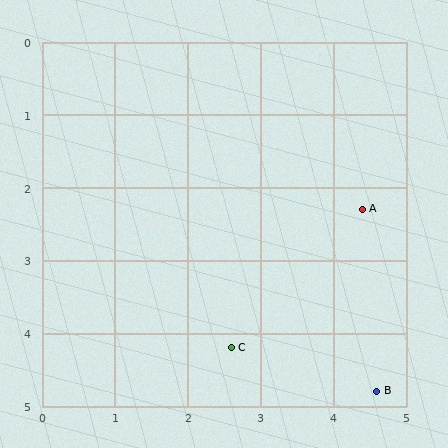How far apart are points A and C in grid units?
Points A and C are about 2.6 grid units apart.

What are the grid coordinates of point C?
Point C is at approximately (2.6, 4.2).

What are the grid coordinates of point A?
Point A is at approximately (4.4, 2.3).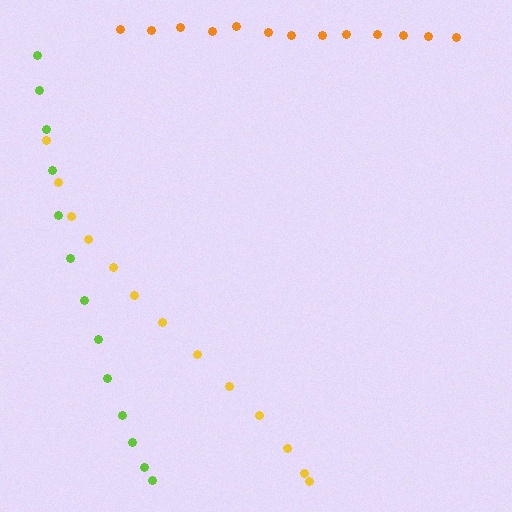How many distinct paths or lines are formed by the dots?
There are 3 distinct paths.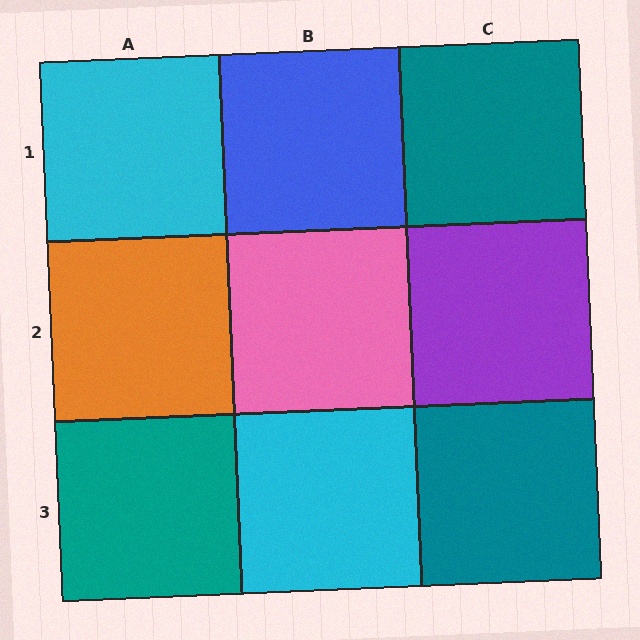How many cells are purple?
1 cell is purple.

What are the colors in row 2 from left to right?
Orange, pink, purple.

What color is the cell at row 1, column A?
Cyan.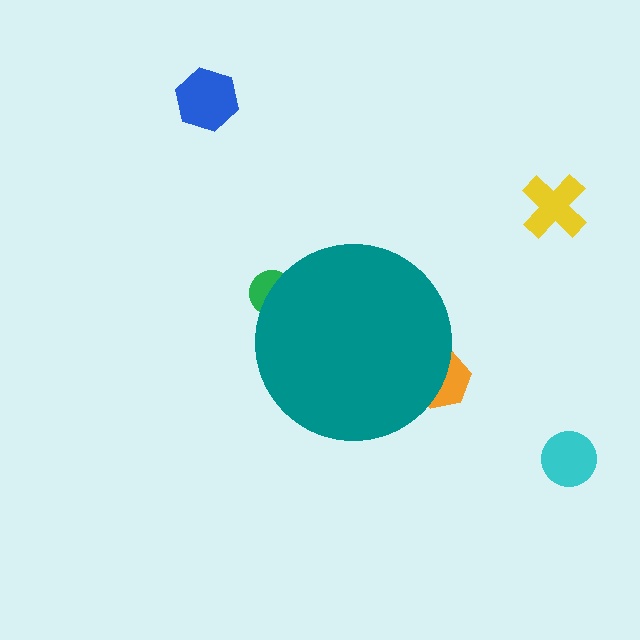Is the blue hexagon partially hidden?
No, the blue hexagon is fully visible.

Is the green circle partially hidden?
Yes, the green circle is partially hidden behind the teal circle.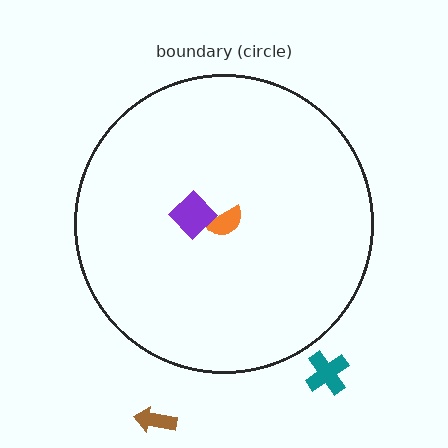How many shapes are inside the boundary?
2 inside, 2 outside.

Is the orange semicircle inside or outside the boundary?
Inside.